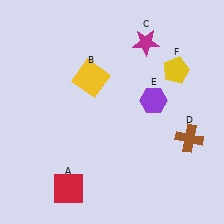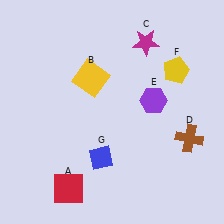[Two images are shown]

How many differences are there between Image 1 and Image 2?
There is 1 difference between the two images.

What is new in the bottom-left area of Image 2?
A blue diamond (G) was added in the bottom-left area of Image 2.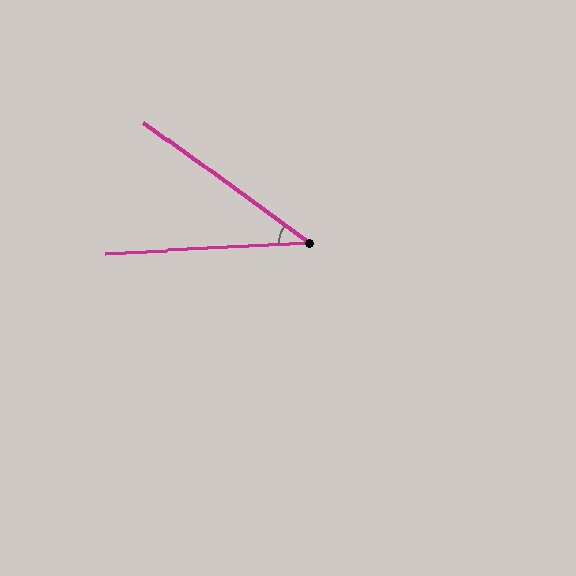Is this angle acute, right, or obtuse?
It is acute.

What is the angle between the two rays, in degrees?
Approximately 39 degrees.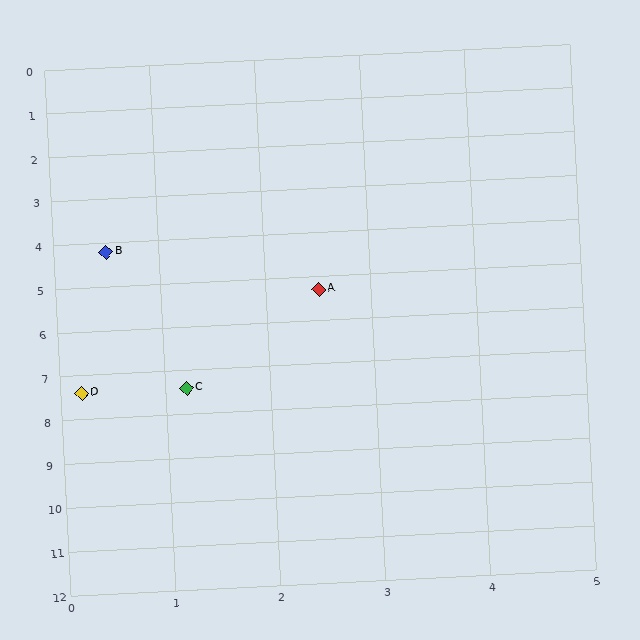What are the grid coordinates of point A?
Point A is at approximately (2.5, 5.3).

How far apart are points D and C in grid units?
Points D and C are about 1.0 grid units apart.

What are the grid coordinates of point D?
Point D is at approximately (0.2, 7.4).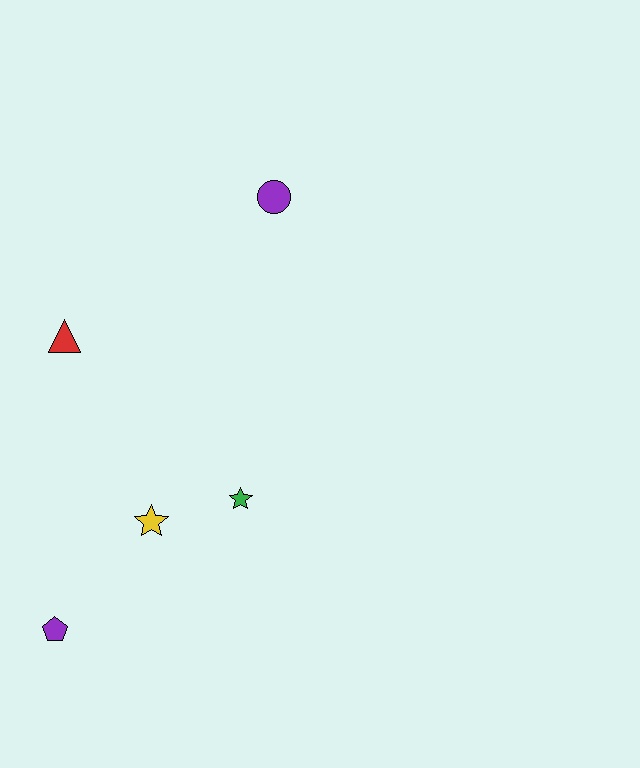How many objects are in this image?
There are 5 objects.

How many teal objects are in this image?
There are no teal objects.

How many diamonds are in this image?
There are no diamonds.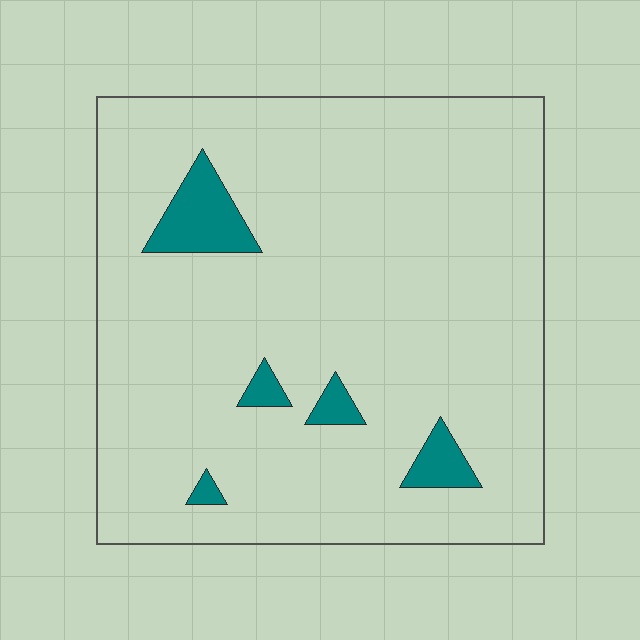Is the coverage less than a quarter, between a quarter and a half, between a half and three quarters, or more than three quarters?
Less than a quarter.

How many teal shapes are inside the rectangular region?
5.